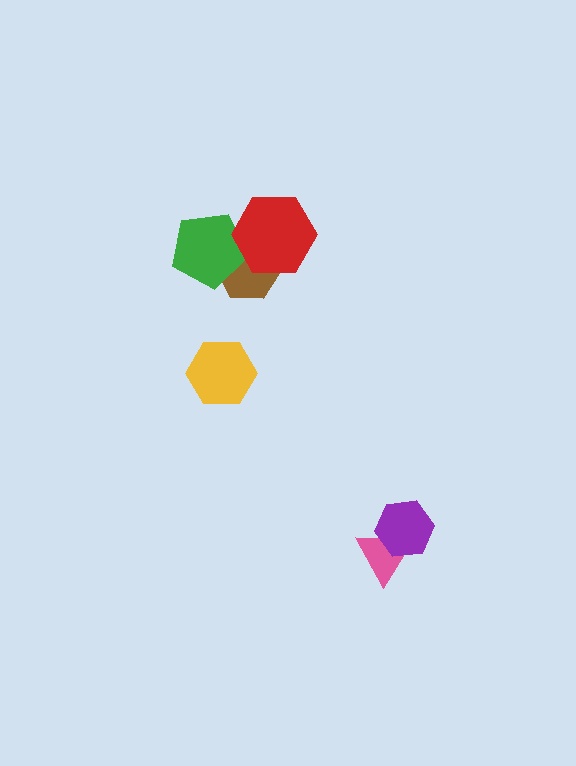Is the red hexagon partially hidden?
No, no other shape covers it.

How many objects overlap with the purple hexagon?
1 object overlaps with the purple hexagon.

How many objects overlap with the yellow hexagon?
0 objects overlap with the yellow hexagon.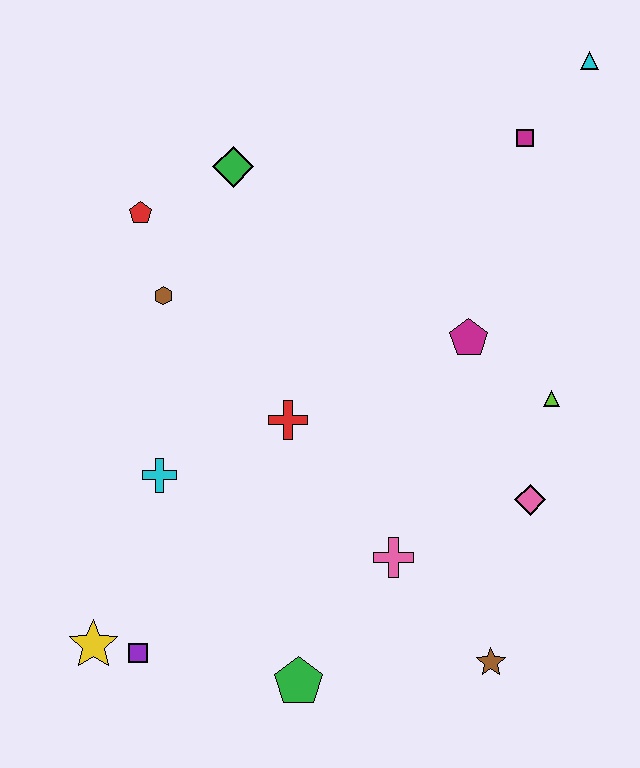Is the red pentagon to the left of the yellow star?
No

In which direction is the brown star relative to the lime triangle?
The brown star is below the lime triangle.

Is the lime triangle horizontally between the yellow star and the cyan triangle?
Yes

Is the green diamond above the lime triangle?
Yes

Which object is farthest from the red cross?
The cyan triangle is farthest from the red cross.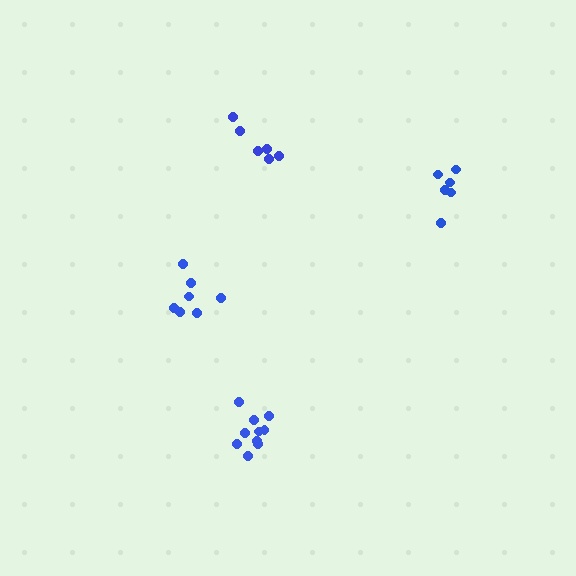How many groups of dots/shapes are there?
There are 4 groups.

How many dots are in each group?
Group 1: 6 dots, Group 2: 7 dots, Group 3: 10 dots, Group 4: 6 dots (29 total).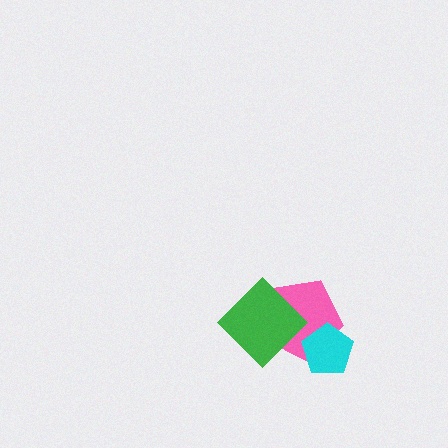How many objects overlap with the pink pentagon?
2 objects overlap with the pink pentagon.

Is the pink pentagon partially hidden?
Yes, it is partially covered by another shape.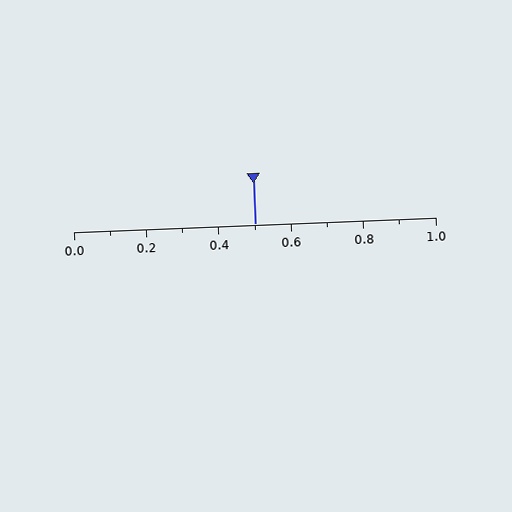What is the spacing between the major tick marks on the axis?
The major ticks are spaced 0.2 apart.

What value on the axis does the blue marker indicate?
The marker indicates approximately 0.5.